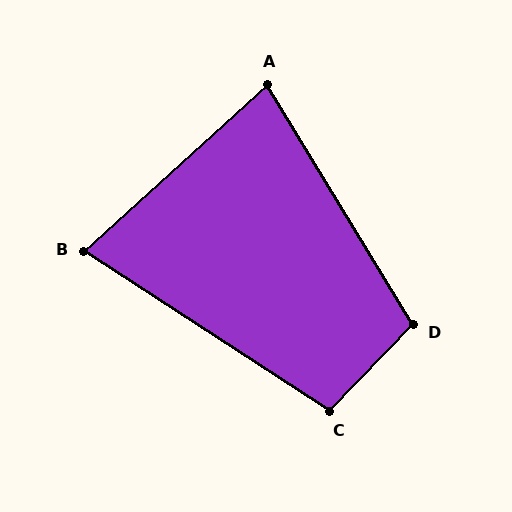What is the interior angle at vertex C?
Approximately 101 degrees (obtuse).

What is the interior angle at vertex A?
Approximately 79 degrees (acute).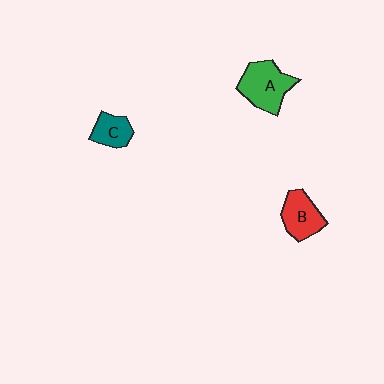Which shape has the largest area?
Shape A (green).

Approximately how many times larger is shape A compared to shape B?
Approximately 1.3 times.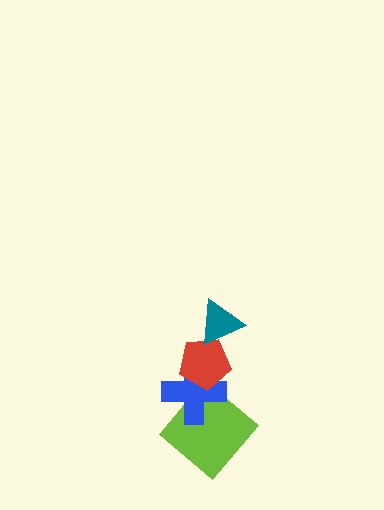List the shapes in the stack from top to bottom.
From top to bottom: the teal triangle, the red pentagon, the blue cross, the lime diamond.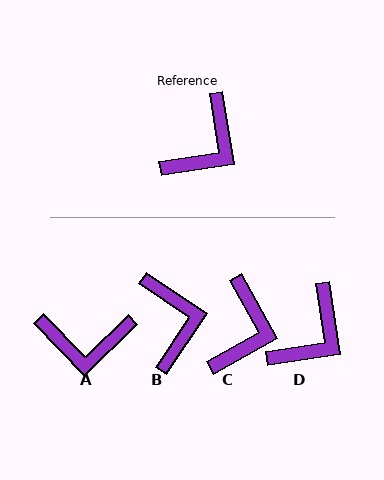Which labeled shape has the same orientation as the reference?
D.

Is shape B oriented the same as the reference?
No, it is off by about 48 degrees.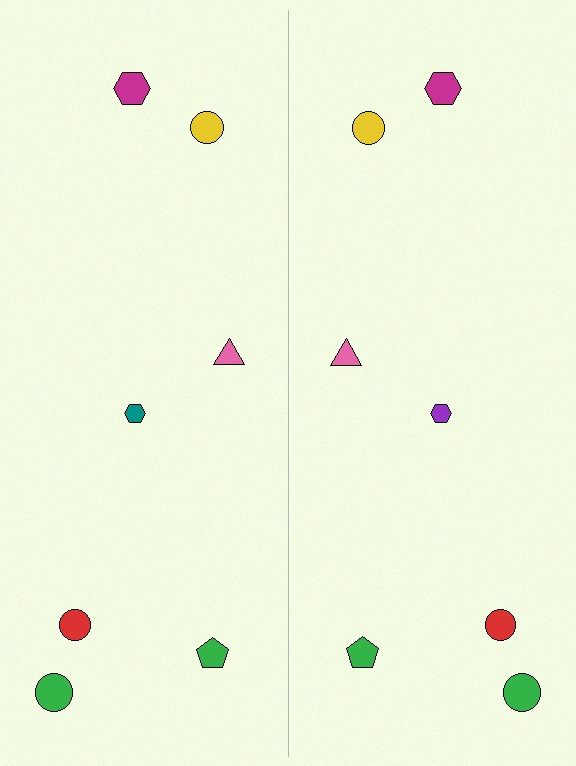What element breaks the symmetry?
The purple hexagon on the right side breaks the symmetry — its mirror counterpart is teal.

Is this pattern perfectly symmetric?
No, the pattern is not perfectly symmetric. The purple hexagon on the right side breaks the symmetry — its mirror counterpart is teal.